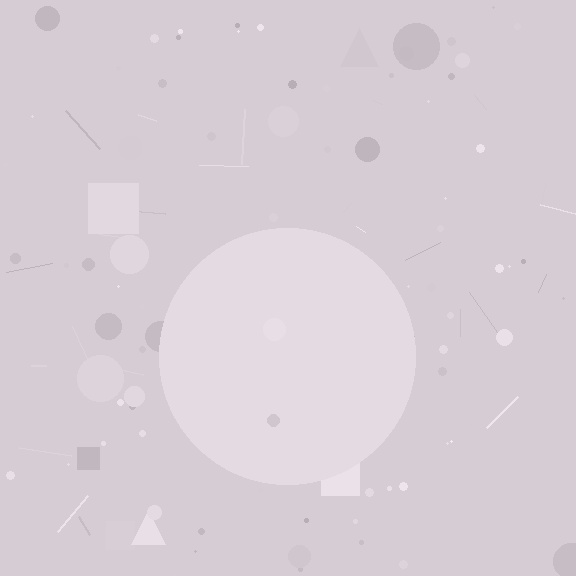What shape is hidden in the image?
A circle is hidden in the image.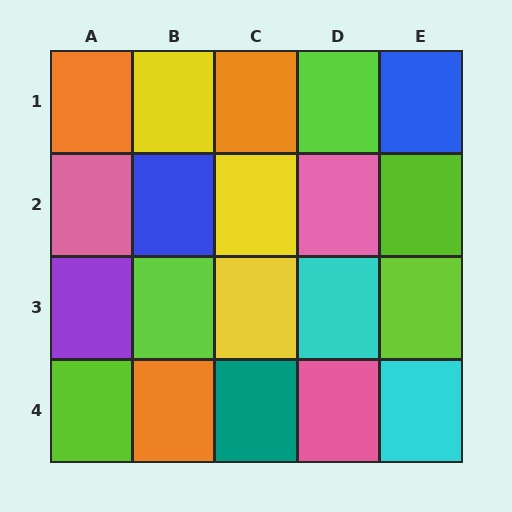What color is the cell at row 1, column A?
Orange.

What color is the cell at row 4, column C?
Teal.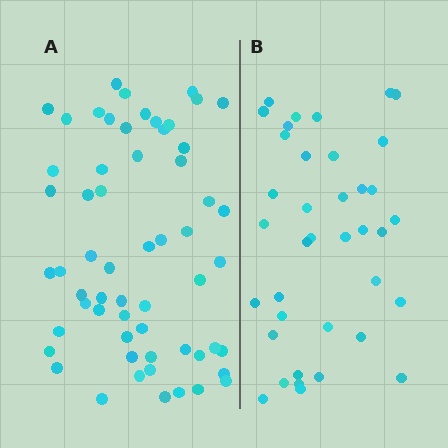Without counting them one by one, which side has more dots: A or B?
Region A (the left region) has more dots.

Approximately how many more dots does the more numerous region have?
Region A has approximately 20 more dots than region B.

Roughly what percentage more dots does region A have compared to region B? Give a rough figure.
About 55% more.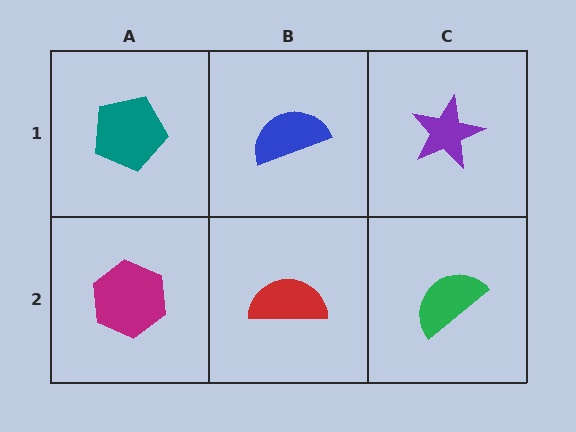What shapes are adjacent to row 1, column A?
A magenta hexagon (row 2, column A), a blue semicircle (row 1, column B).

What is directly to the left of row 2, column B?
A magenta hexagon.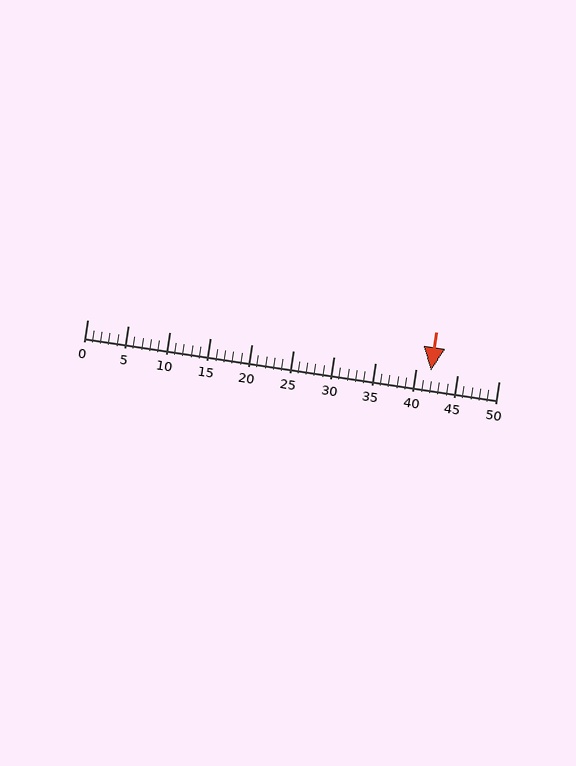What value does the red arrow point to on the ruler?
The red arrow points to approximately 42.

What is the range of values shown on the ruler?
The ruler shows values from 0 to 50.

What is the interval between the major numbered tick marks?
The major tick marks are spaced 5 units apart.